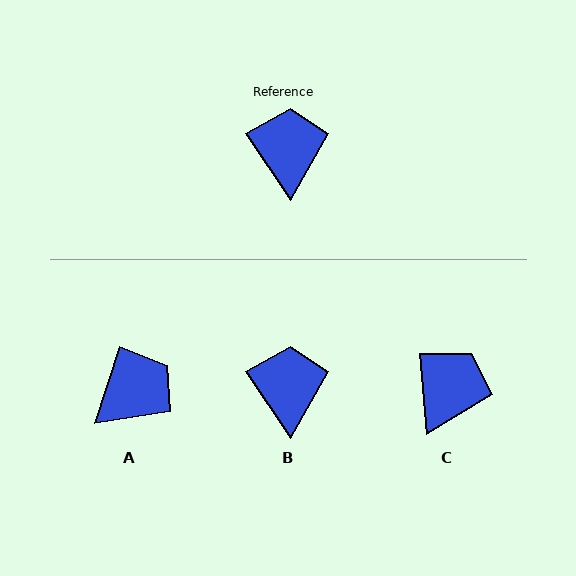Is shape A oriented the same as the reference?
No, it is off by about 52 degrees.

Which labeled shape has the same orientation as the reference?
B.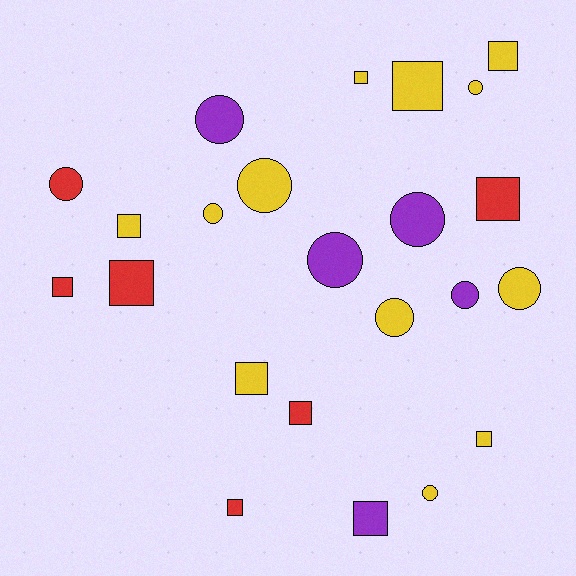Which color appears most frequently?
Yellow, with 12 objects.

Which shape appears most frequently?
Square, with 12 objects.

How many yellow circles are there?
There are 6 yellow circles.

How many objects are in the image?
There are 23 objects.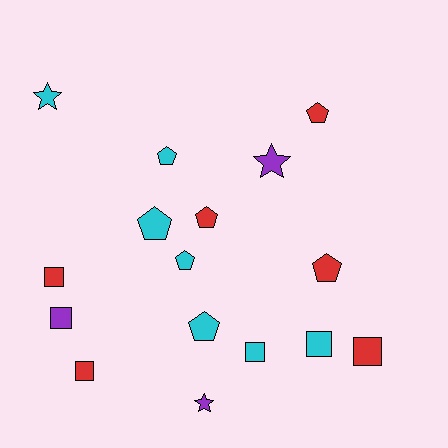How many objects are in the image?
There are 16 objects.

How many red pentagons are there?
There are 3 red pentagons.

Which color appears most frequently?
Cyan, with 7 objects.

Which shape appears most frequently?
Pentagon, with 7 objects.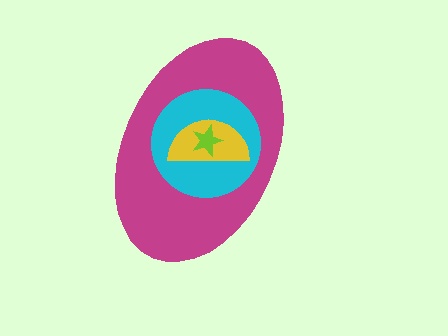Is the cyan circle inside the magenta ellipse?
Yes.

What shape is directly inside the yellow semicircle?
The lime star.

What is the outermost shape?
The magenta ellipse.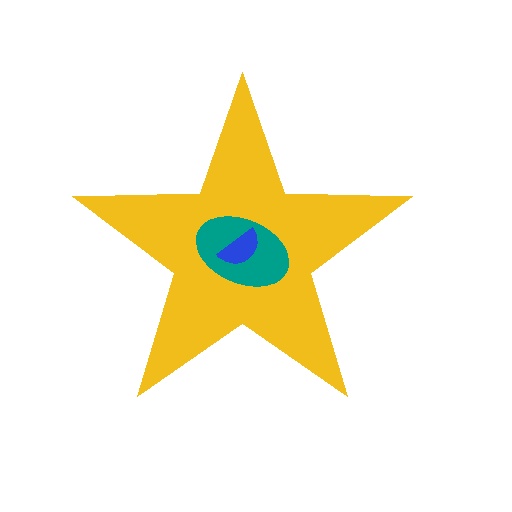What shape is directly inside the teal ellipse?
The blue semicircle.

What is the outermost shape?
The yellow star.